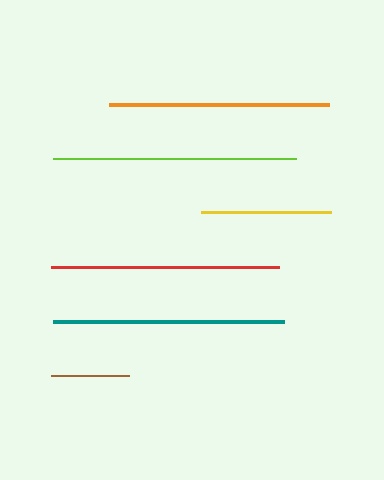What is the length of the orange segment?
The orange segment is approximately 220 pixels long.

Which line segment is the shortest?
The brown line is the shortest at approximately 78 pixels.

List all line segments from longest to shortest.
From longest to shortest: lime, teal, red, orange, yellow, brown.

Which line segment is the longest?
The lime line is the longest at approximately 243 pixels.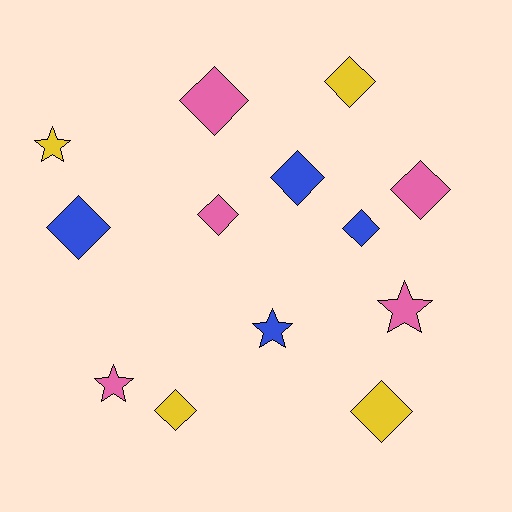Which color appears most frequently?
Pink, with 5 objects.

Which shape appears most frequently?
Diamond, with 9 objects.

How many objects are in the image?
There are 13 objects.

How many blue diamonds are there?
There are 3 blue diamonds.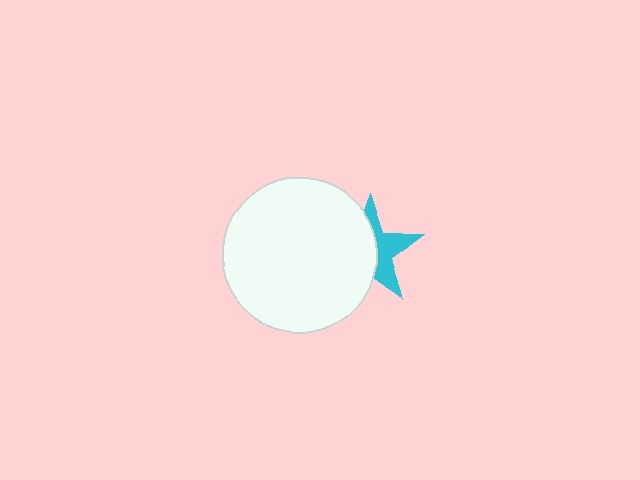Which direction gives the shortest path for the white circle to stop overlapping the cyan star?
Moving left gives the shortest separation.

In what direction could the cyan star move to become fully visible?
The cyan star could move right. That would shift it out from behind the white circle entirely.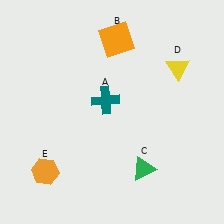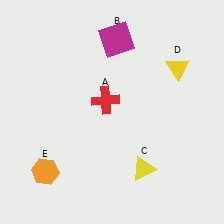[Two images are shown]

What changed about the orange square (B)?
In Image 1, B is orange. In Image 2, it changed to magenta.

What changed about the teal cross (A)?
In Image 1, A is teal. In Image 2, it changed to red.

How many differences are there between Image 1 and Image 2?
There are 3 differences between the two images.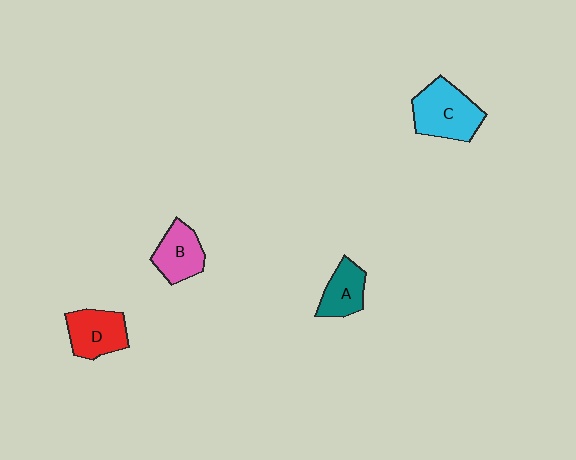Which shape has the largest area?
Shape C (cyan).